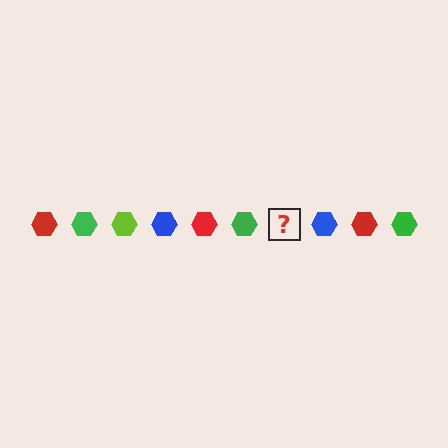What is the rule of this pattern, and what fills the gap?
The rule is that the pattern cycles through red, green, lime, blue hexagons. The gap should be filled with a lime hexagon.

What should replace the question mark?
The question mark should be replaced with a lime hexagon.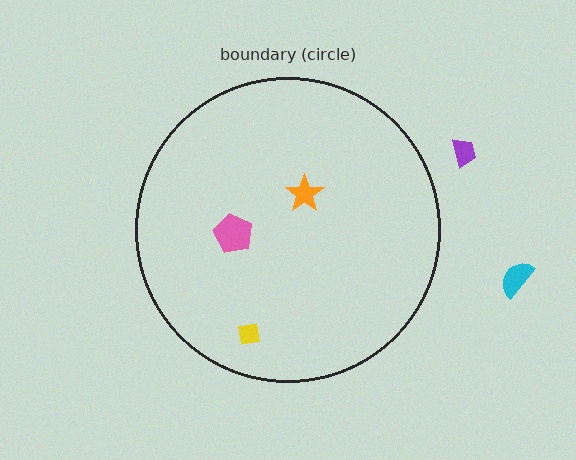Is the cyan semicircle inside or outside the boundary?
Outside.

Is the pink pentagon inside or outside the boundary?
Inside.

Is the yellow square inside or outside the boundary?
Inside.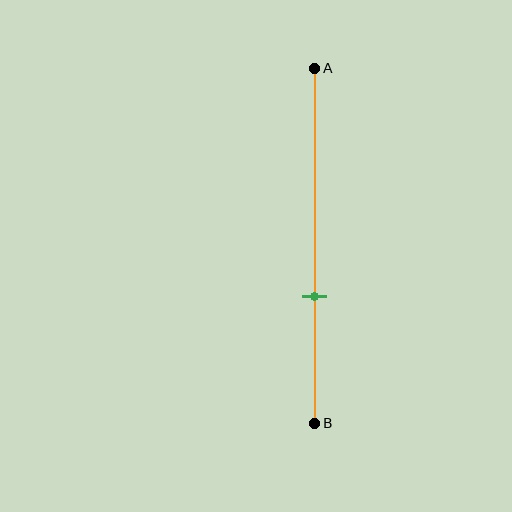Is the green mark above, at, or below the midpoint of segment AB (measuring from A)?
The green mark is below the midpoint of segment AB.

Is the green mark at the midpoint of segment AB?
No, the mark is at about 65% from A, not at the 50% midpoint.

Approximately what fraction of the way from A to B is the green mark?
The green mark is approximately 65% of the way from A to B.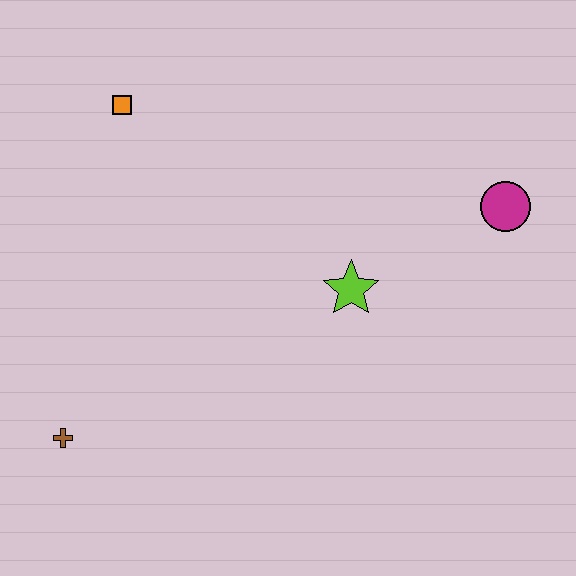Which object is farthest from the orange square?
The magenta circle is farthest from the orange square.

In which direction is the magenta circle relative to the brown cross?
The magenta circle is to the right of the brown cross.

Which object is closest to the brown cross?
The lime star is closest to the brown cross.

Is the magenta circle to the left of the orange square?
No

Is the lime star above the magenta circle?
No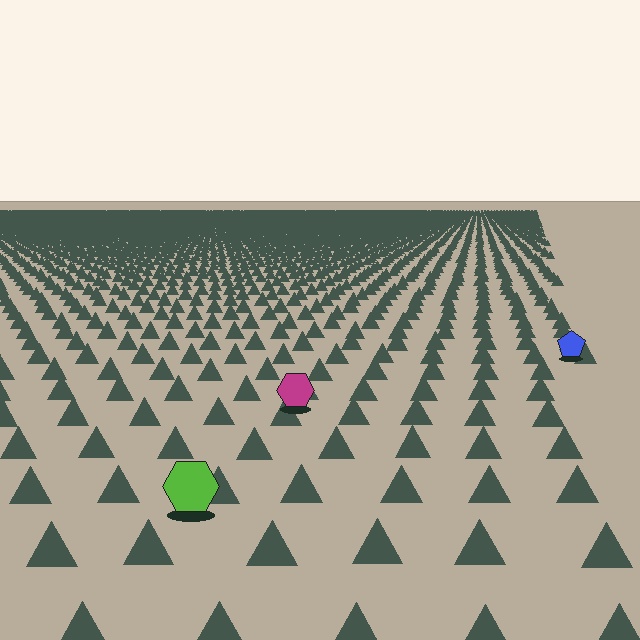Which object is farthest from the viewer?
The blue pentagon is farthest from the viewer. It appears smaller and the ground texture around it is denser.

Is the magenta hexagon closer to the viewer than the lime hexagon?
No. The lime hexagon is closer — you can tell from the texture gradient: the ground texture is coarser near it.